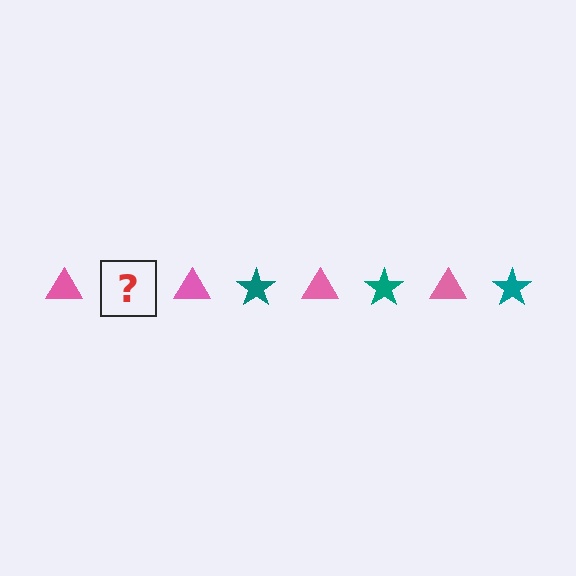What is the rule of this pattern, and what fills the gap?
The rule is that the pattern alternates between pink triangle and teal star. The gap should be filled with a teal star.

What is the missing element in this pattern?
The missing element is a teal star.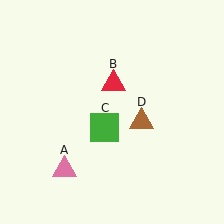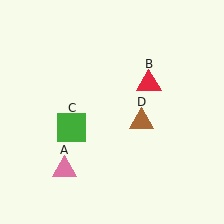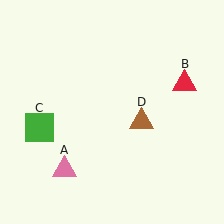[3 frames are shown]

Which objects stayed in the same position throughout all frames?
Pink triangle (object A) and brown triangle (object D) remained stationary.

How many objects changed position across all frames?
2 objects changed position: red triangle (object B), green square (object C).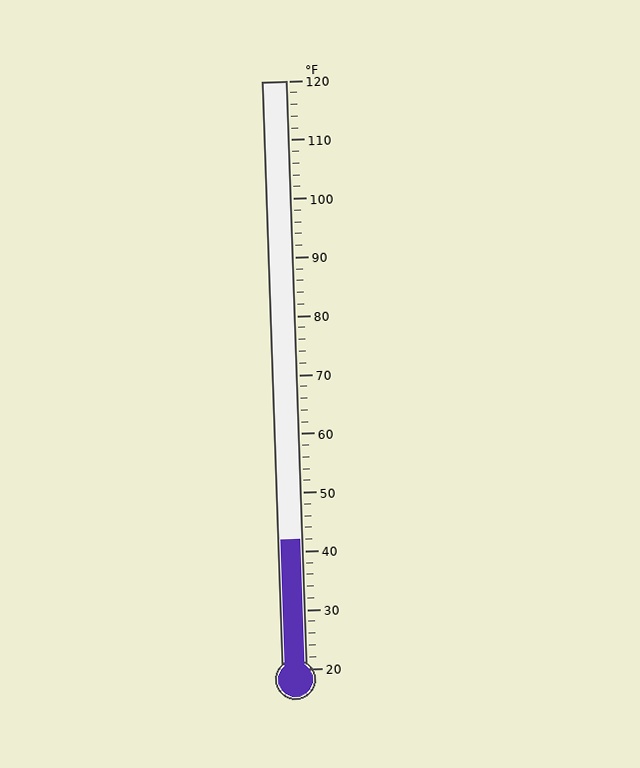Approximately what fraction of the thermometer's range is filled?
The thermometer is filled to approximately 20% of its range.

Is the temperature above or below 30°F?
The temperature is above 30°F.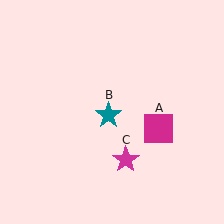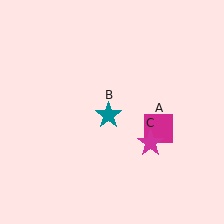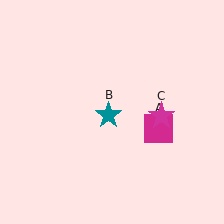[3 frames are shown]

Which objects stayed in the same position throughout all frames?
Magenta square (object A) and teal star (object B) remained stationary.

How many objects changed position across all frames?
1 object changed position: magenta star (object C).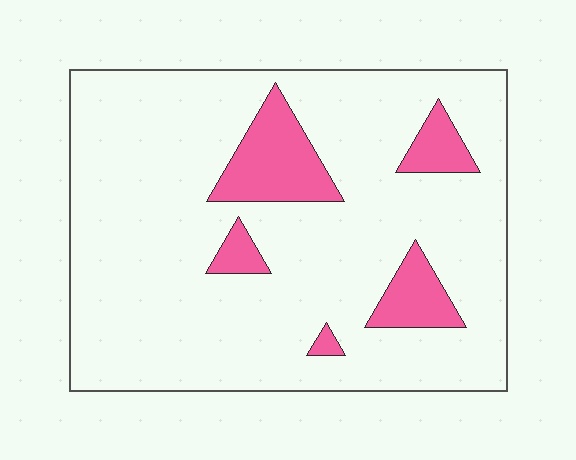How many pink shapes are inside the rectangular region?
5.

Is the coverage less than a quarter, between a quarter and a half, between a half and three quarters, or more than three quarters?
Less than a quarter.